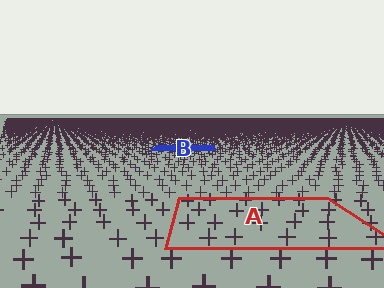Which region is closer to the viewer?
Region A is closer. The texture elements there are larger and more spread out.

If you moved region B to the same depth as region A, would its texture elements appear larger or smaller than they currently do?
They would appear larger. At a closer depth, the same texture elements are projected at a bigger on-screen size.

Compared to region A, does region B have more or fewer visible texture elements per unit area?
Region B has more texture elements per unit area — they are packed more densely because it is farther away.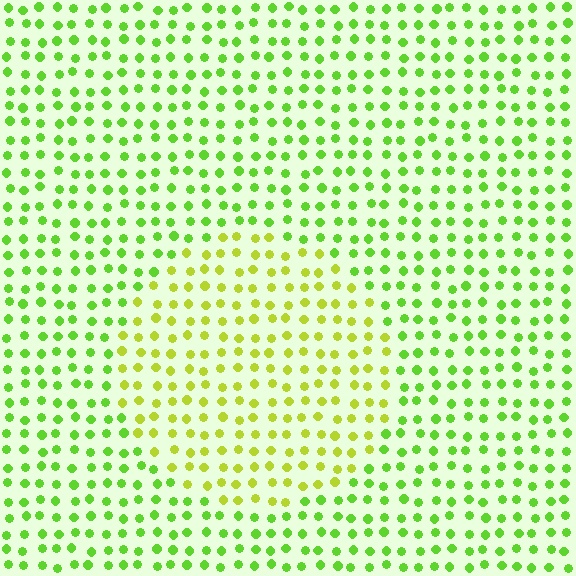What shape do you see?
I see a circle.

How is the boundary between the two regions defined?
The boundary is defined purely by a slight shift in hue (about 30 degrees). Spacing, size, and orientation are identical on both sides.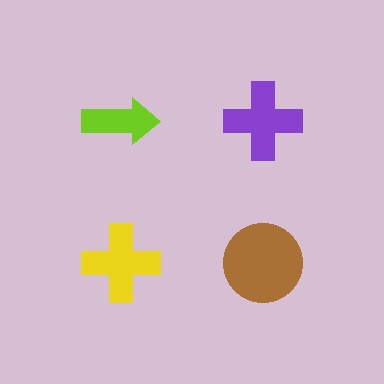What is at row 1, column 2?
A purple cross.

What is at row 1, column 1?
A lime arrow.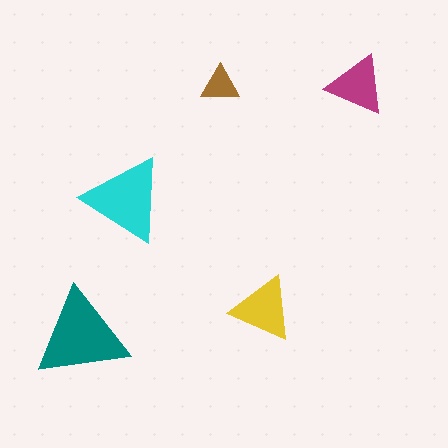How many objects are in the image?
There are 5 objects in the image.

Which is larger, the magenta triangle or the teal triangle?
The teal one.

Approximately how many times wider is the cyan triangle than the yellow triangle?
About 1.5 times wider.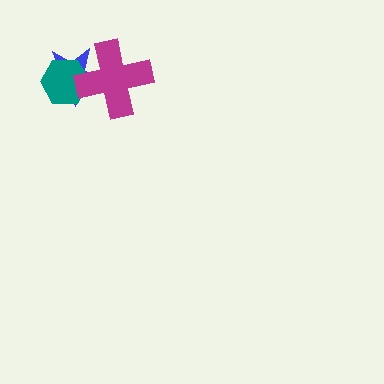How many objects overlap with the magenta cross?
2 objects overlap with the magenta cross.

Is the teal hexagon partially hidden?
Yes, it is partially covered by another shape.